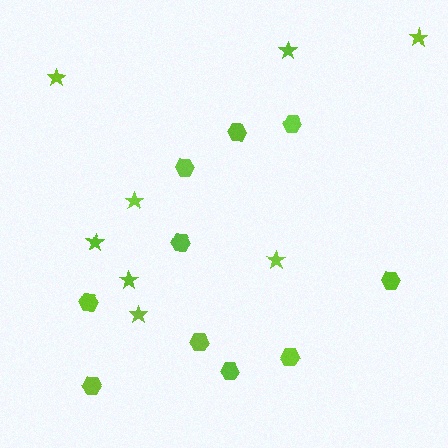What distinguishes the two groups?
There are 2 groups: one group of stars (8) and one group of hexagons (10).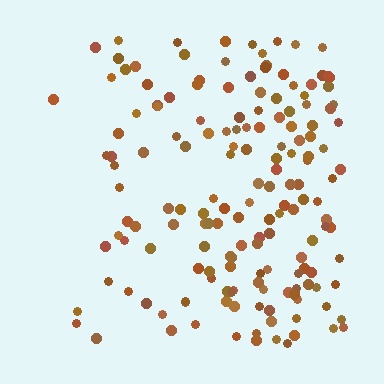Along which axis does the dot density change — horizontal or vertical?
Horizontal.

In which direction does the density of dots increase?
From left to right, with the right side densest.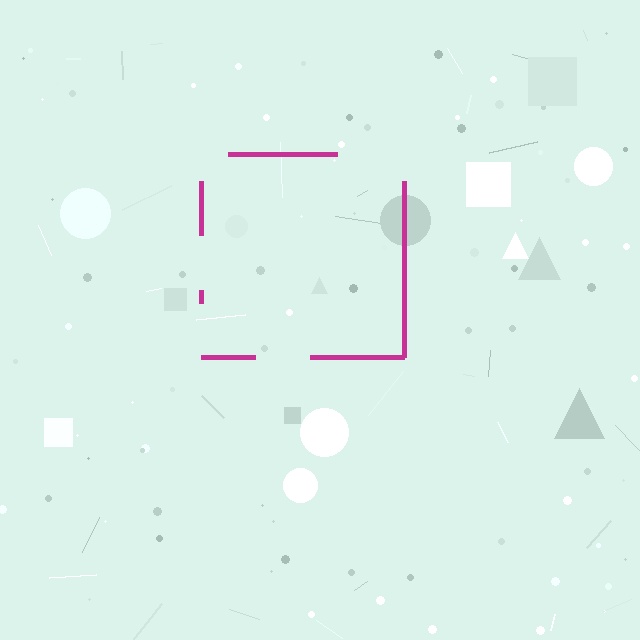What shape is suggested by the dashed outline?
The dashed outline suggests a square.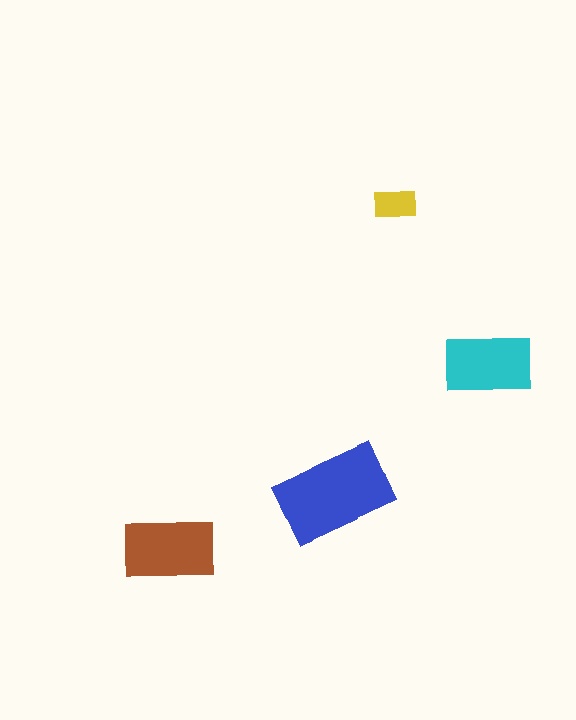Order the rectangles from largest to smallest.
the blue one, the brown one, the cyan one, the yellow one.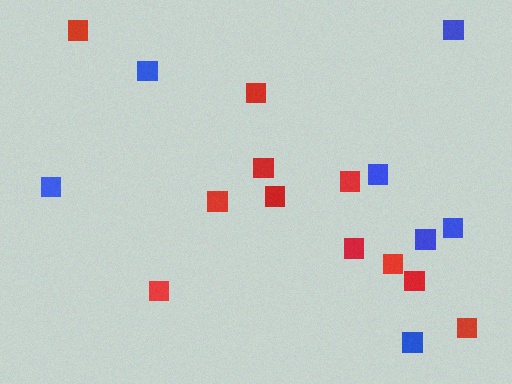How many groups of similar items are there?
There are 2 groups: one group of red squares (11) and one group of blue squares (7).